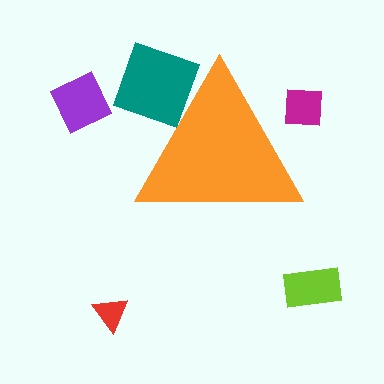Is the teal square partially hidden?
Yes, the teal square is partially hidden behind the orange triangle.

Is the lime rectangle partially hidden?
No, the lime rectangle is fully visible.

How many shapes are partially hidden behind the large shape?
2 shapes are partially hidden.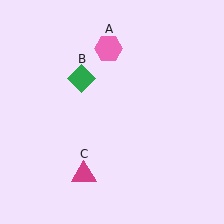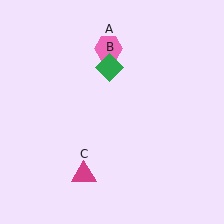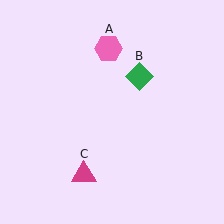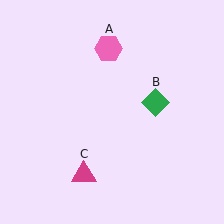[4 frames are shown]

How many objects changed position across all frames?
1 object changed position: green diamond (object B).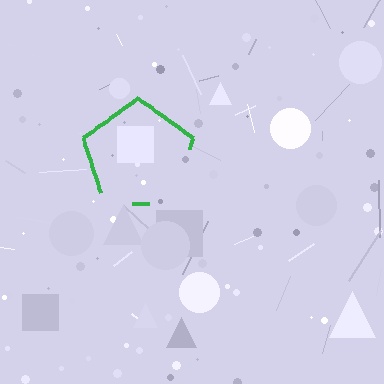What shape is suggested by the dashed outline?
The dashed outline suggests a pentagon.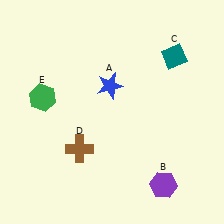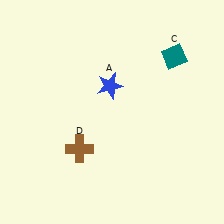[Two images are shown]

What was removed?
The green hexagon (E), the purple hexagon (B) were removed in Image 2.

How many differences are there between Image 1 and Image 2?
There are 2 differences between the two images.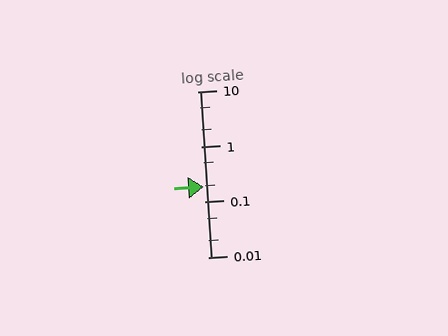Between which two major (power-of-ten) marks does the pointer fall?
The pointer is between 0.1 and 1.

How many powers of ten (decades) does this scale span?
The scale spans 3 decades, from 0.01 to 10.